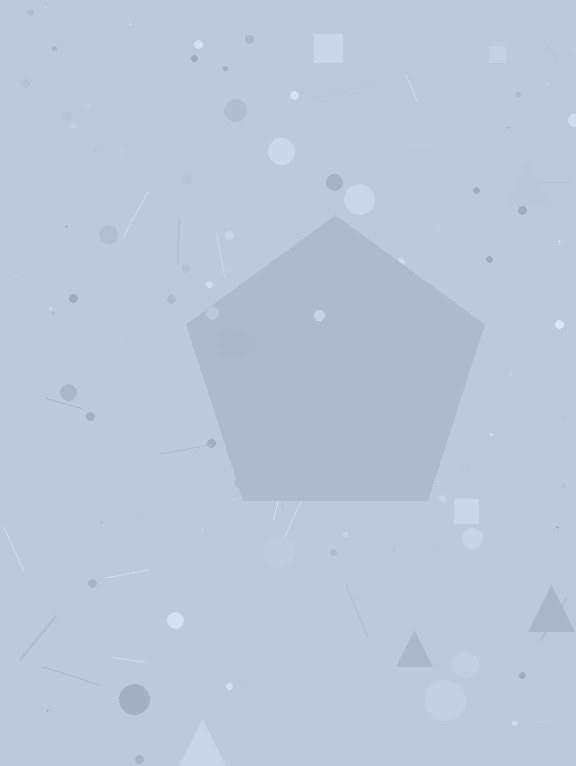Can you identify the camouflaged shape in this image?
The camouflaged shape is a pentagon.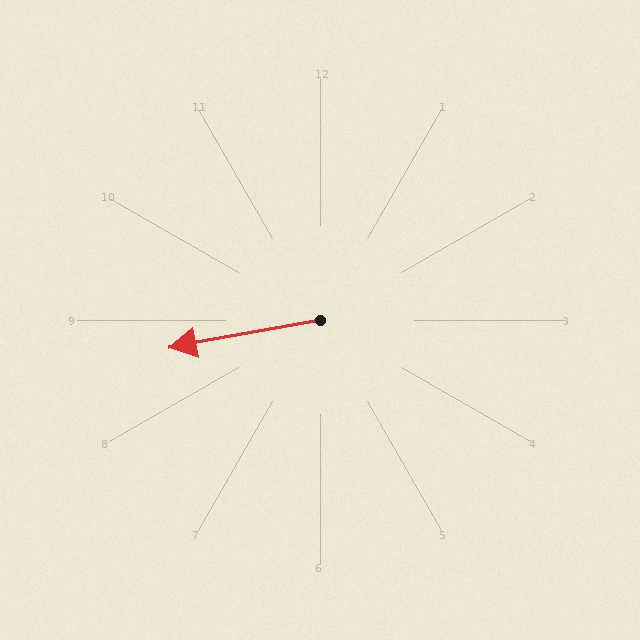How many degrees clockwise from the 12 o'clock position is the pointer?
Approximately 260 degrees.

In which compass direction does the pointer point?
West.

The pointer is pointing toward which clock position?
Roughly 9 o'clock.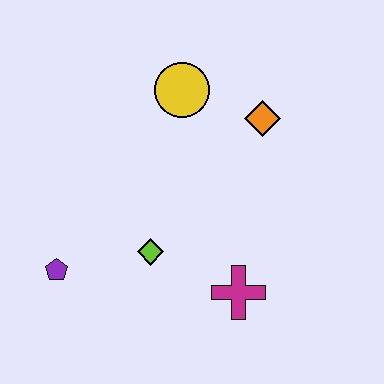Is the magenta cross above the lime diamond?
No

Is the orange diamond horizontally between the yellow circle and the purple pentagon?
No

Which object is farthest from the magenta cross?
The yellow circle is farthest from the magenta cross.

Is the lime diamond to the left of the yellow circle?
Yes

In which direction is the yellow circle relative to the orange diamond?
The yellow circle is to the left of the orange diamond.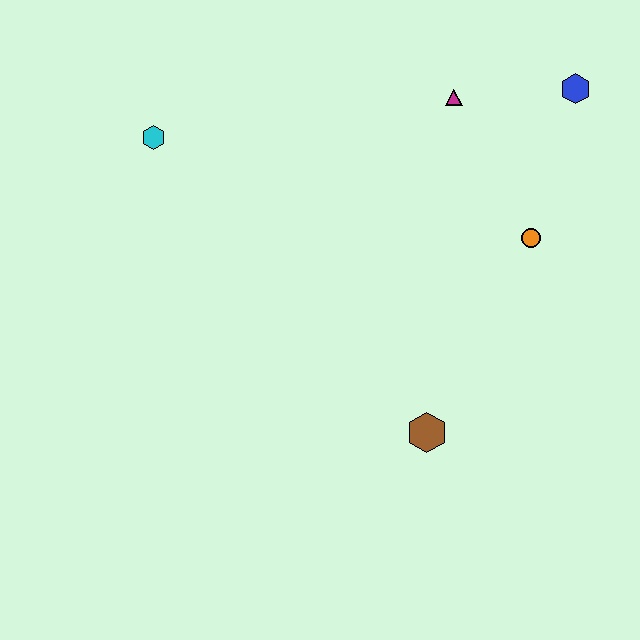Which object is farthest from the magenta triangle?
The brown hexagon is farthest from the magenta triangle.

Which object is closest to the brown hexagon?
The orange circle is closest to the brown hexagon.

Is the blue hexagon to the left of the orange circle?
No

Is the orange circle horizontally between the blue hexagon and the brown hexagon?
Yes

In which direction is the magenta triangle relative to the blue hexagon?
The magenta triangle is to the left of the blue hexagon.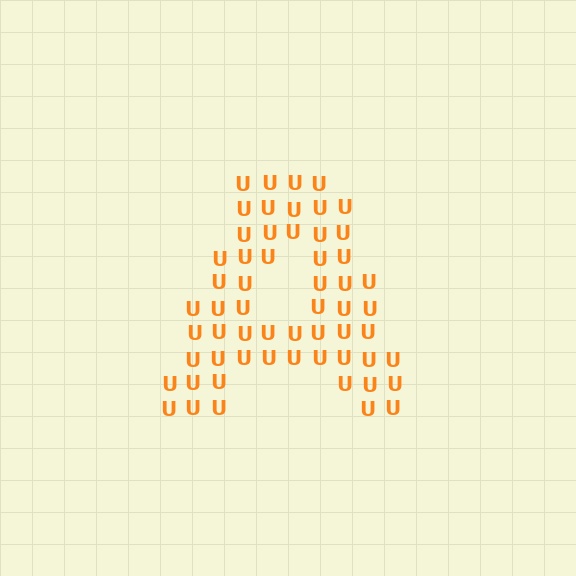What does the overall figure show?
The overall figure shows the letter A.